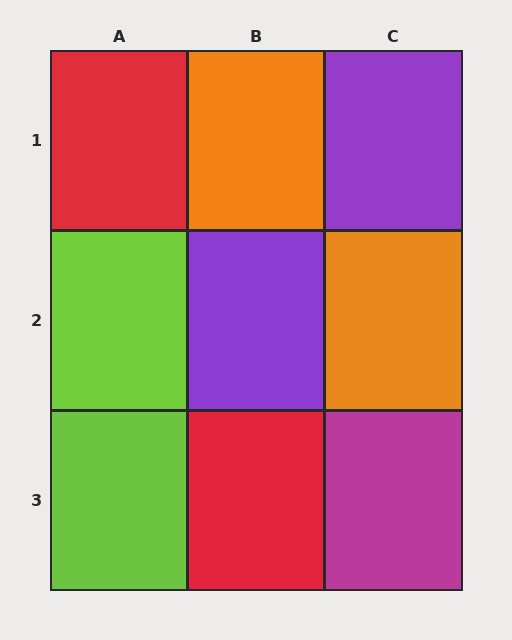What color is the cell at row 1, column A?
Red.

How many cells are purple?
2 cells are purple.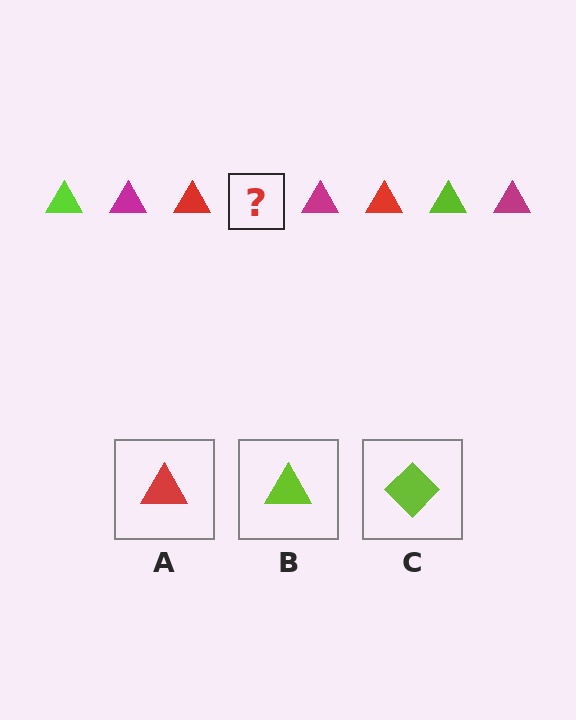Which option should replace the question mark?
Option B.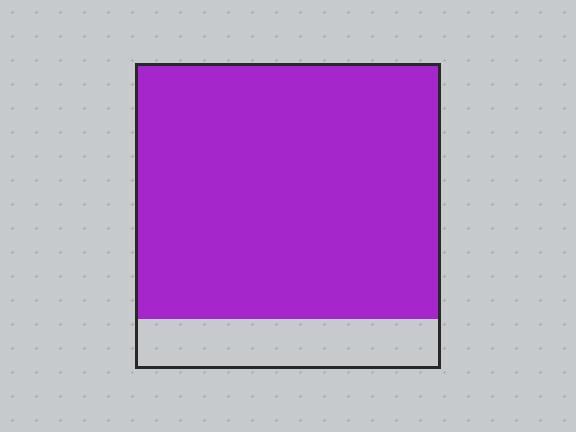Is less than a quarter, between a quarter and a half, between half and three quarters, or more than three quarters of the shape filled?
More than three quarters.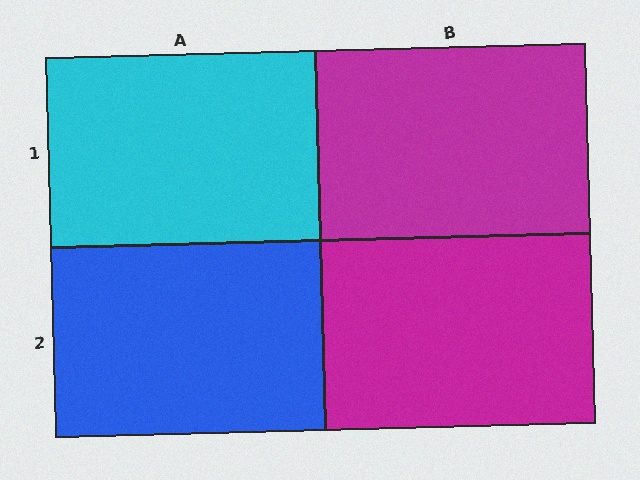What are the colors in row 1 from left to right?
Cyan, magenta.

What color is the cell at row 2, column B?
Magenta.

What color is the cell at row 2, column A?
Blue.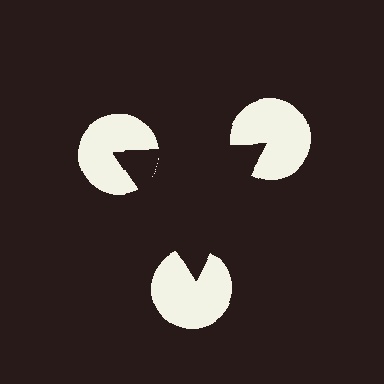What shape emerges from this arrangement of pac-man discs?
An illusory triangle — its edges are inferred from the aligned wedge cuts in the pac-man discs, not physically drawn.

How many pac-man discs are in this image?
There are 3 — one at each vertex of the illusory triangle.